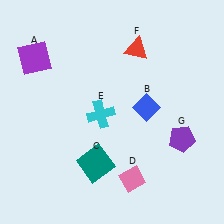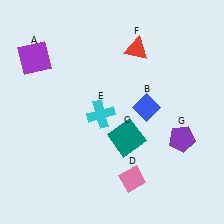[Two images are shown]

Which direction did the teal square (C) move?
The teal square (C) moved right.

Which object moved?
The teal square (C) moved right.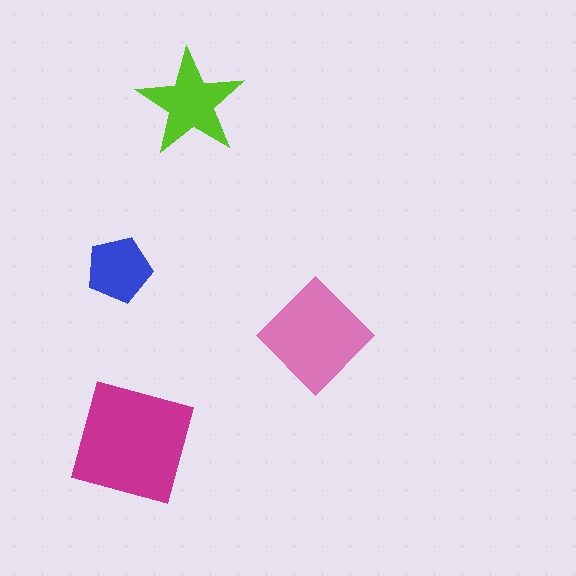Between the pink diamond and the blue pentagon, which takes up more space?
The pink diamond.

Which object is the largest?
The magenta square.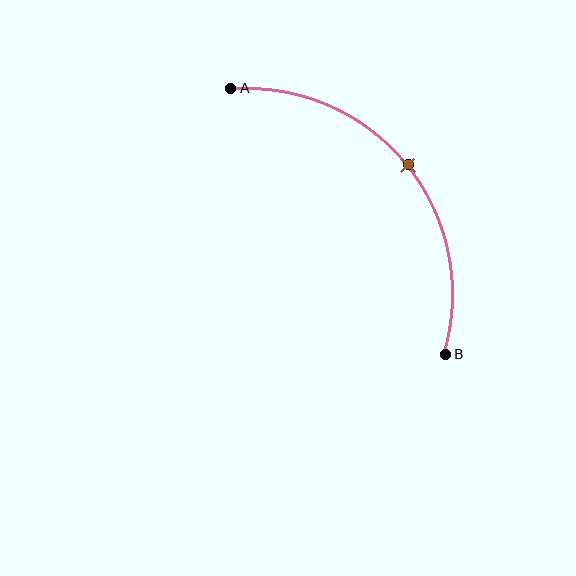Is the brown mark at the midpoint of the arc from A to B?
Yes. The brown mark lies on the arc at equal arc-length from both A and B — it is the arc midpoint.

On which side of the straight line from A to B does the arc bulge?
The arc bulges above and to the right of the straight line connecting A and B.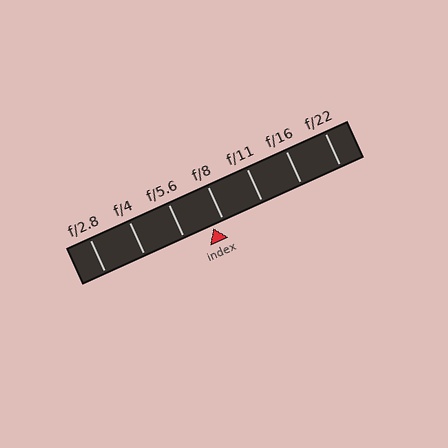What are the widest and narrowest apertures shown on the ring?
The widest aperture shown is f/2.8 and the narrowest is f/22.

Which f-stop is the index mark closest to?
The index mark is closest to f/8.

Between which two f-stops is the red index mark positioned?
The index mark is between f/5.6 and f/8.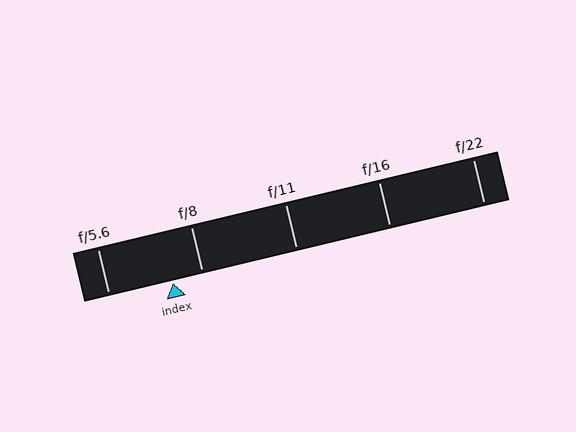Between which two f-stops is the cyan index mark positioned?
The index mark is between f/5.6 and f/8.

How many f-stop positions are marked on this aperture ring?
There are 5 f-stop positions marked.